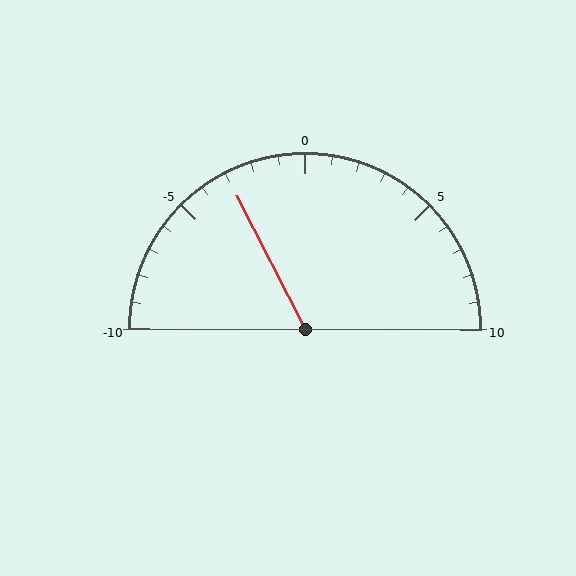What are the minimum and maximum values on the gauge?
The gauge ranges from -10 to 10.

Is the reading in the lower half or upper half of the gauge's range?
The reading is in the lower half of the range (-10 to 10).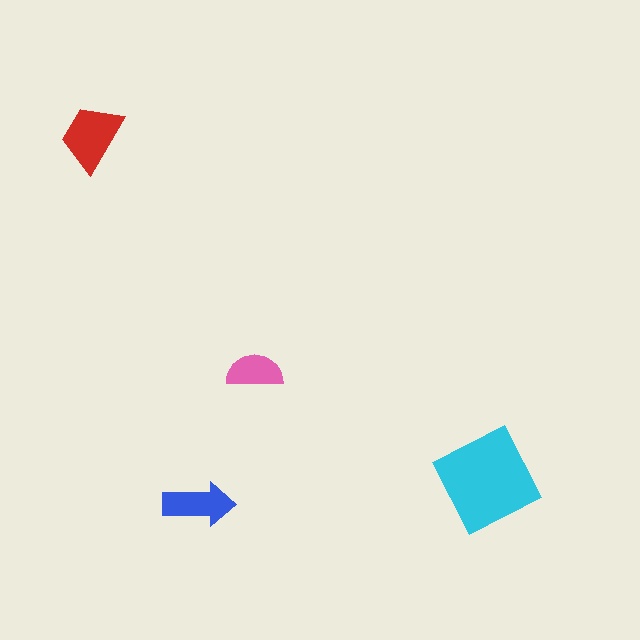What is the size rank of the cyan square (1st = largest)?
1st.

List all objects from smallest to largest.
The pink semicircle, the blue arrow, the red trapezoid, the cyan square.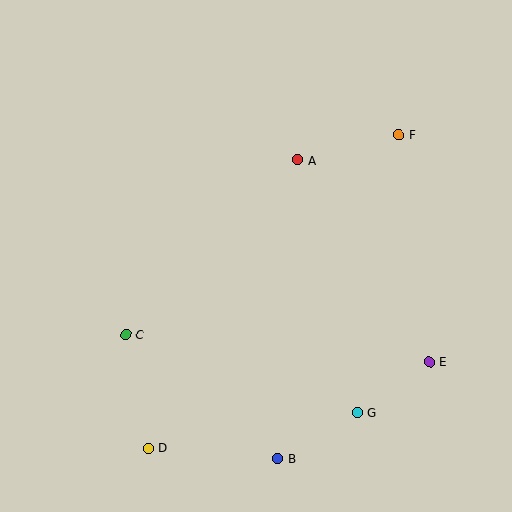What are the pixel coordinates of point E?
Point E is at (429, 362).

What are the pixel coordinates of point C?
Point C is at (126, 335).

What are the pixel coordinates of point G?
Point G is at (357, 413).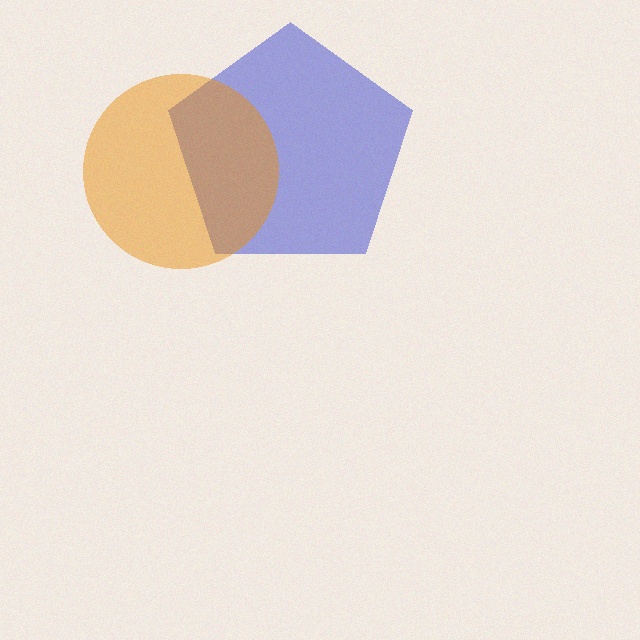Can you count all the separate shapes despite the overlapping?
Yes, there are 2 separate shapes.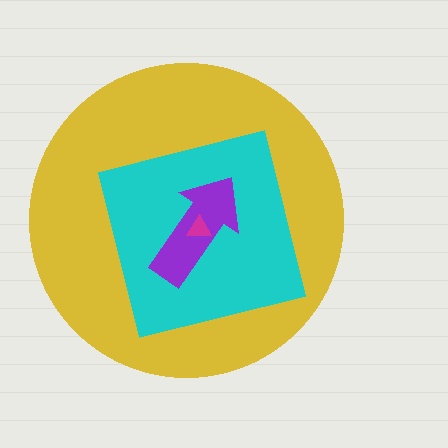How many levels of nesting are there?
4.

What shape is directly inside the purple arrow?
The magenta triangle.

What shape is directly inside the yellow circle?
The cyan square.